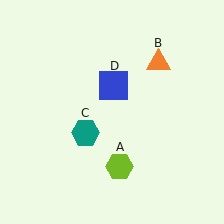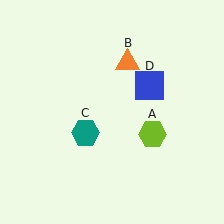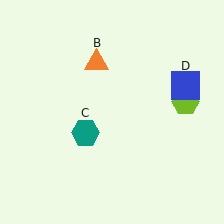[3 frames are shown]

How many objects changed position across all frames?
3 objects changed position: lime hexagon (object A), orange triangle (object B), blue square (object D).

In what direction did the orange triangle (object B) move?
The orange triangle (object B) moved left.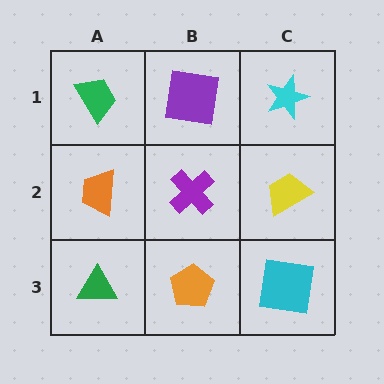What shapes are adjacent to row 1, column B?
A purple cross (row 2, column B), a green trapezoid (row 1, column A), a cyan star (row 1, column C).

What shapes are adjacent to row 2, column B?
A purple square (row 1, column B), an orange pentagon (row 3, column B), an orange trapezoid (row 2, column A), a yellow trapezoid (row 2, column C).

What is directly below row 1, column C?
A yellow trapezoid.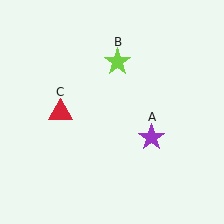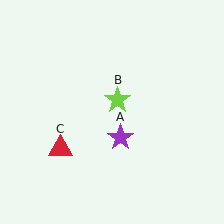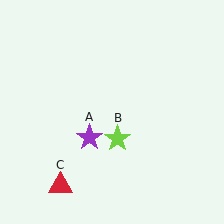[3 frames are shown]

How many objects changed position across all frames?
3 objects changed position: purple star (object A), lime star (object B), red triangle (object C).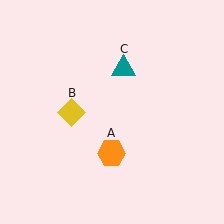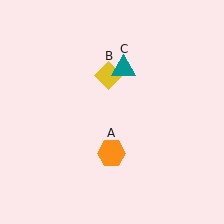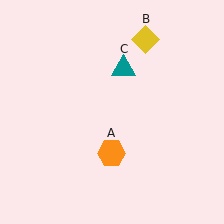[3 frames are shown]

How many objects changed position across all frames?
1 object changed position: yellow diamond (object B).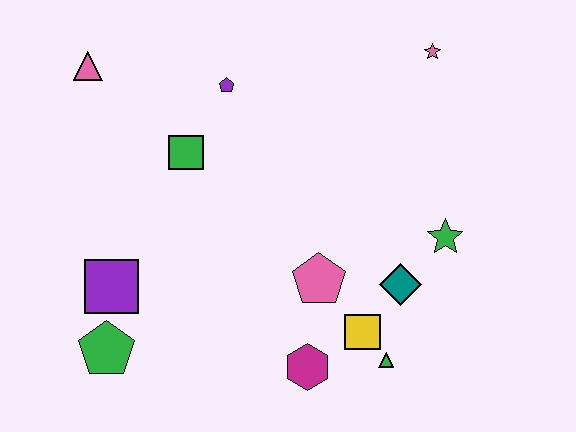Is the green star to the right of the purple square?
Yes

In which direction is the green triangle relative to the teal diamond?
The green triangle is below the teal diamond.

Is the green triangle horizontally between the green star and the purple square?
Yes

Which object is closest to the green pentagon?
The purple square is closest to the green pentagon.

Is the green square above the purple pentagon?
No